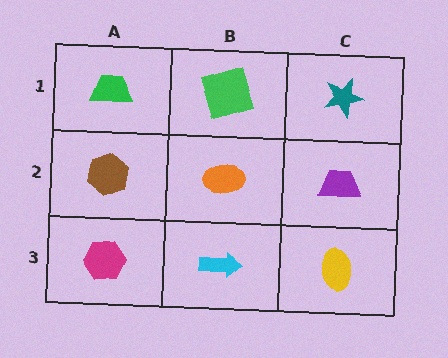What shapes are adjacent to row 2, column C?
A teal star (row 1, column C), a yellow ellipse (row 3, column C), an orange ellipse (row 2, column B).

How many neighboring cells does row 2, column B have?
4.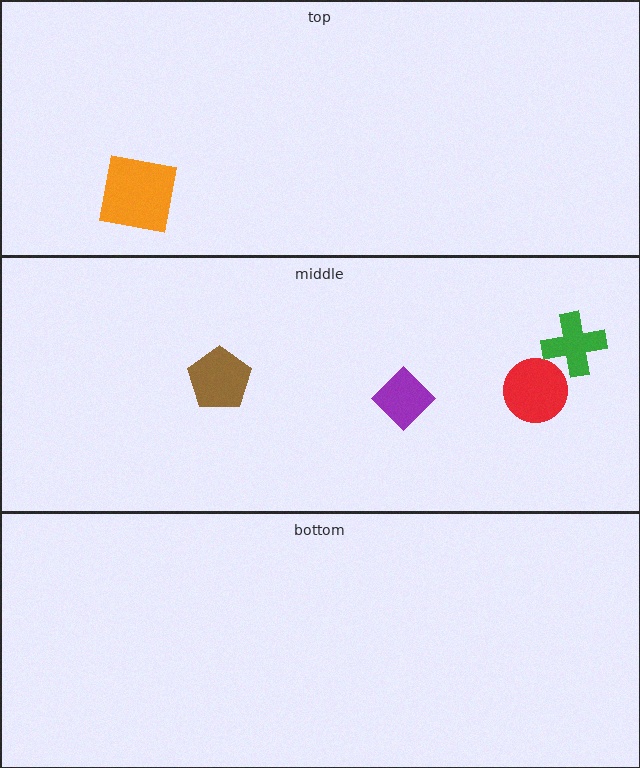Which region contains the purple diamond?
The middle region.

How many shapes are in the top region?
1.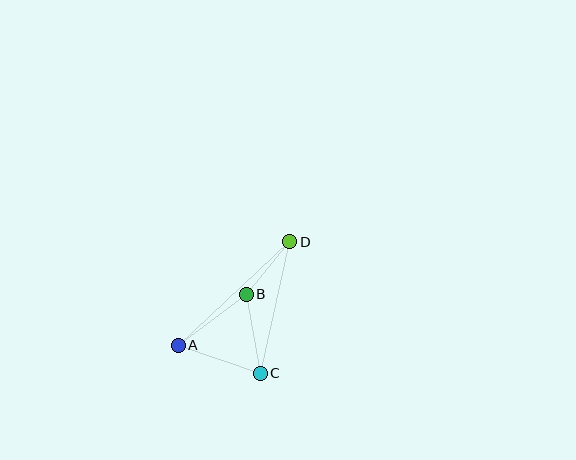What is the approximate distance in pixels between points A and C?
The distance between A and C is approximately 86 pixels.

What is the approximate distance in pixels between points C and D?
The distance between C and D is approximately 135 pixels.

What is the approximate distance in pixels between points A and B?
The distance between A and B is approximately 85 pixels.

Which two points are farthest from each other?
Points A and D are farthest from each other.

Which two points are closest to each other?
Points B and D are closest to each other.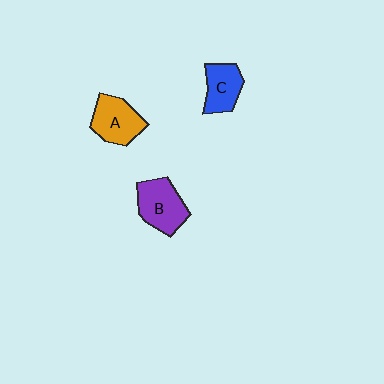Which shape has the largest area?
Shape B (purple).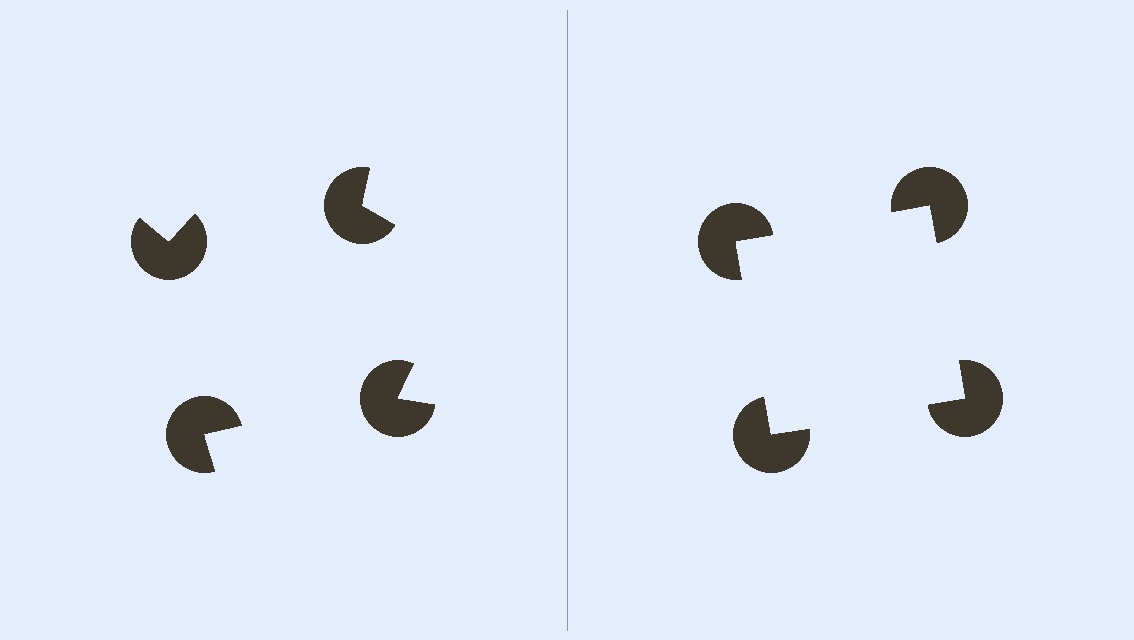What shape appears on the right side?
An illusory square.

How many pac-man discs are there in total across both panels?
8 — 4 on each side.